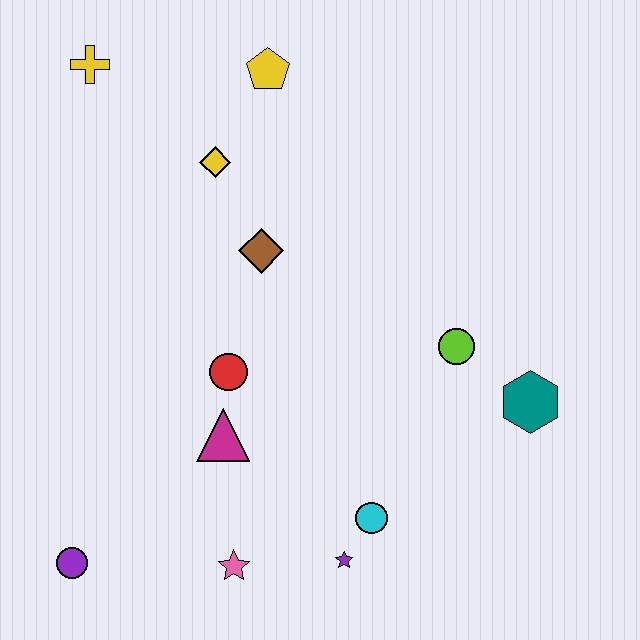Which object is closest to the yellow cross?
The yellow diamond is closest to the yellow cross.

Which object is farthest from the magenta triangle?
The yellow cross is farthest from the magenta triangle.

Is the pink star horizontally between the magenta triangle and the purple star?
Yes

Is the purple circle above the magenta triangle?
No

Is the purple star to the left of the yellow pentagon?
No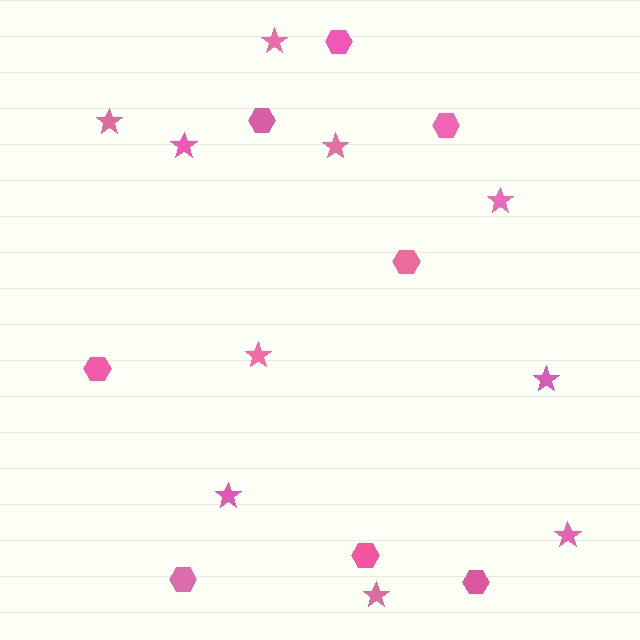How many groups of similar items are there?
There are 2 groups: one group of hexagons (8) and one group of stars (10).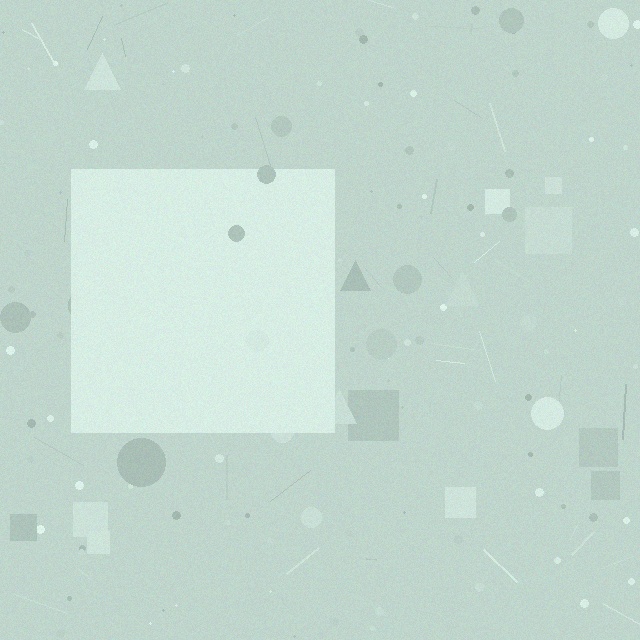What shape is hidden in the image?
A square is hidden in the image.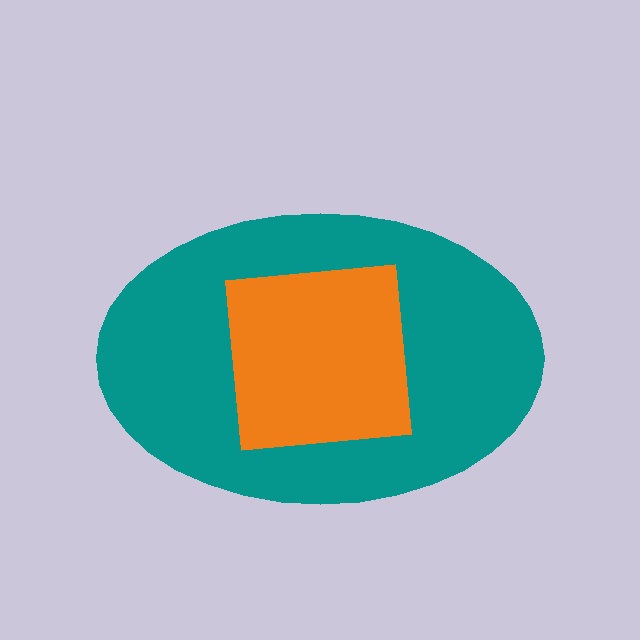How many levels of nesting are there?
2.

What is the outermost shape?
The teal ellipse.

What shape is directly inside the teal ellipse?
The orange square.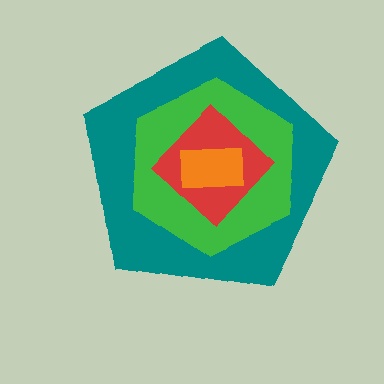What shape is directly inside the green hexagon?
The red diamond.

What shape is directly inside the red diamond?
The orange rectangle.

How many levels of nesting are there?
4.